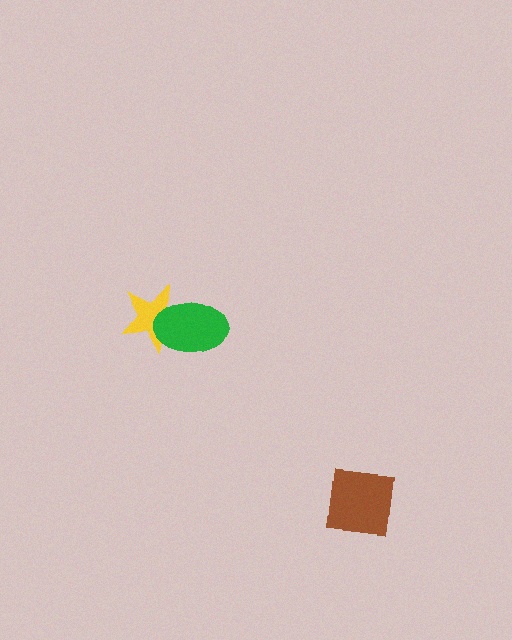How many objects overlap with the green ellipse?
1 object overlaps with the green ellipse.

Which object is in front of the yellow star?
The green ellipse is in front of the yellow star.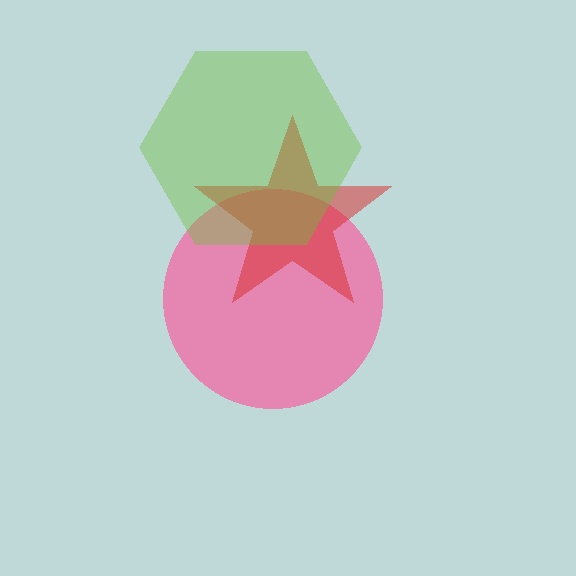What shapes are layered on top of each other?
The layered shapes are: a pink circle, a red star, a lime hexagon.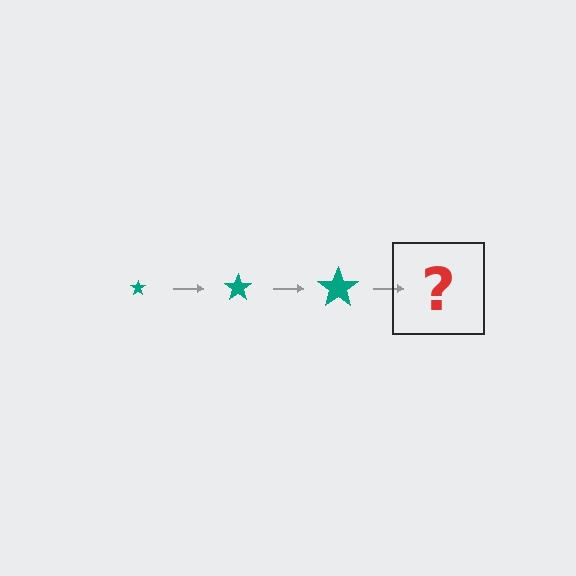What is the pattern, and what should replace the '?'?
The pattern is that the star gets progressively larger each step. The '?' should be a teal star, larger than the previous one.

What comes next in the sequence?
The next element should be a teal star, larger than the previous one.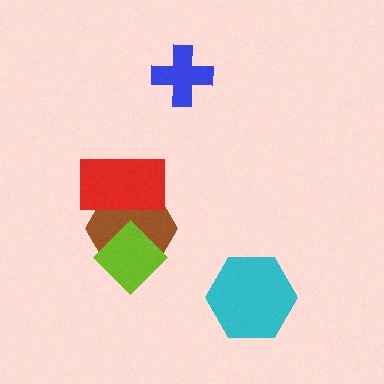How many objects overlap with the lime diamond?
1 object overlaps with the lime diamond.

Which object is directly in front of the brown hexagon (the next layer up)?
The red rectangle is directly in front of the brown hexagon.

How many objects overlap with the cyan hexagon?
0 objects overlap with the cyan hexagon.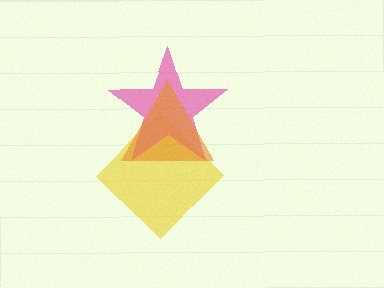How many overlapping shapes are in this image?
There are 3 overlapping shapes in the image.